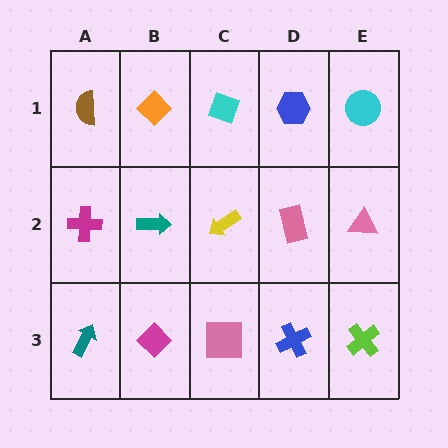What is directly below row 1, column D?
A pink rectangle.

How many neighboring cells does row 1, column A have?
2.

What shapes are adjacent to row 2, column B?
An orange diamond (row 1, column B), a magenta diamond (row 3, column B), a magenta cross (row 2, column A), a yellow arrow (row 2, column C).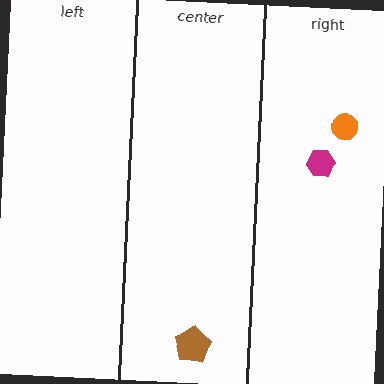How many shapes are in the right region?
2.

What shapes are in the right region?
The magenta hexagon, the orange circle.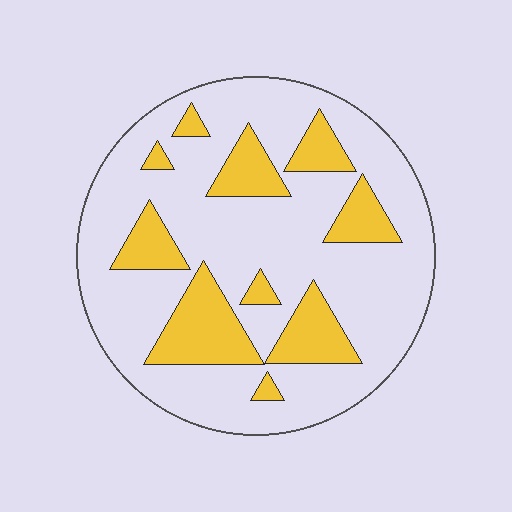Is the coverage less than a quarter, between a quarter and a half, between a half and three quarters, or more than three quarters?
Less than a quarter.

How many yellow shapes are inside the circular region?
10.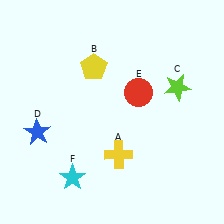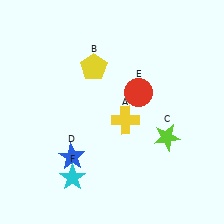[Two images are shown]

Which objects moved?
The objects that moved are: the yellow cross (A), the lime star (C), the blue star (D).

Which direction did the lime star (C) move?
The lime star (C) moved down.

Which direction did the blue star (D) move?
The blue star (D) moved right.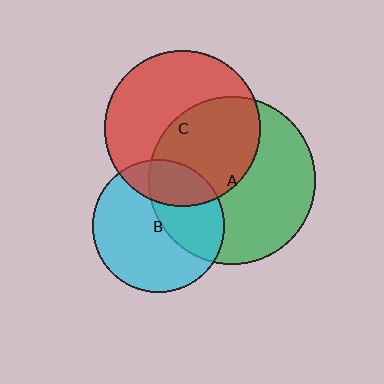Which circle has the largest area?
Circle A (green).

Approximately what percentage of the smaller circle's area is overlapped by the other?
Approximately 40%.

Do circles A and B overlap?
Yes.